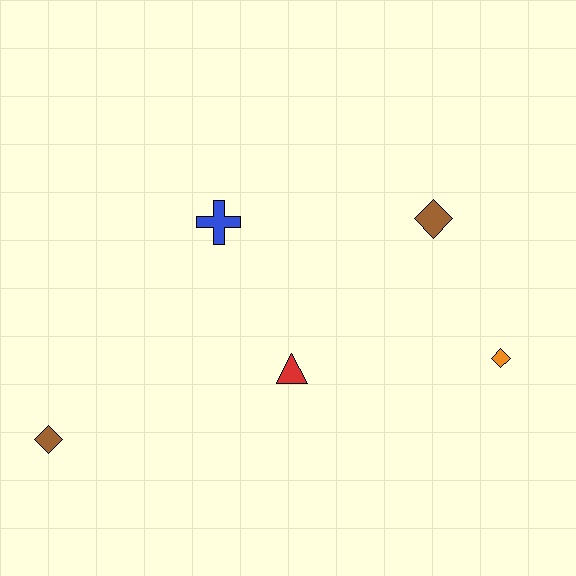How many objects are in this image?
There are 5 objects.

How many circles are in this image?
There are no circles.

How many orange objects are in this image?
There is 1 orange object.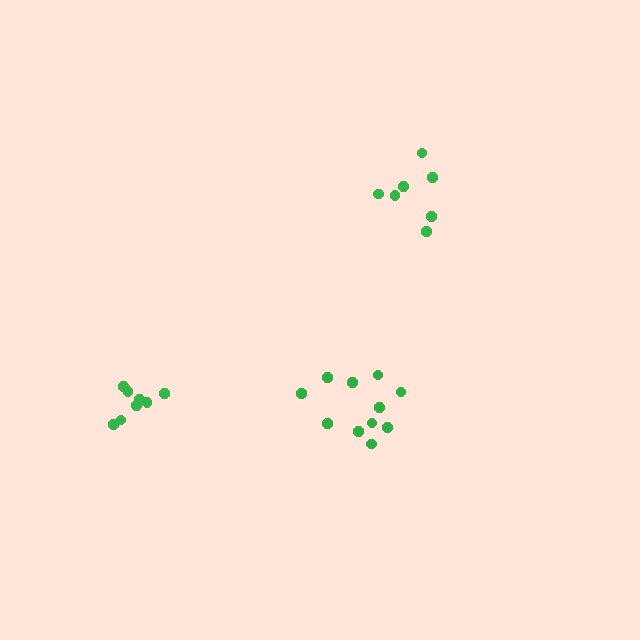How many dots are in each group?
Group 1: 8 dots, Group 2: 11 dots, Group 3: 7 dots (26 total).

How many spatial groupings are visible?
There are 3 spatial groupings.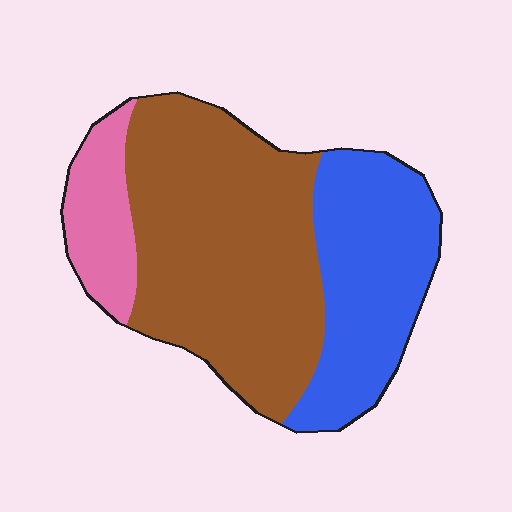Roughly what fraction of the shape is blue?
Blue covers about 30% of the shape.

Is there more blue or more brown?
Brown.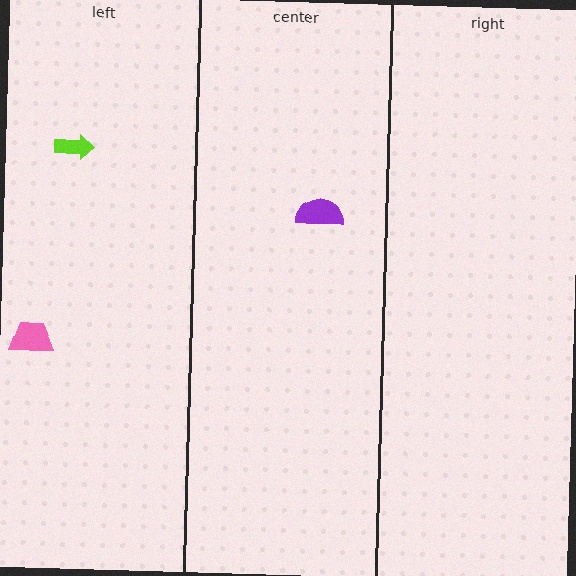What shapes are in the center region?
The purple semicircle.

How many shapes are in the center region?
1.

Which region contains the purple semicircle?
The center region.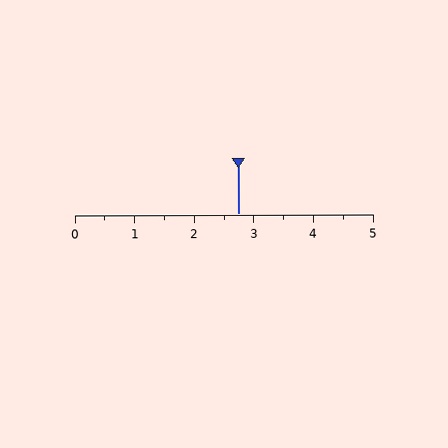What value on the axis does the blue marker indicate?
The marker indicates approximately 2.8.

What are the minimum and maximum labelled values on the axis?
The axis runs from 0 to 5.